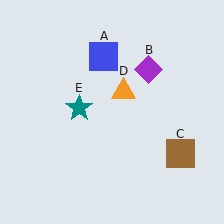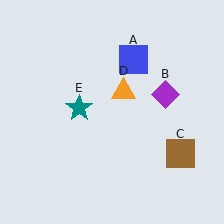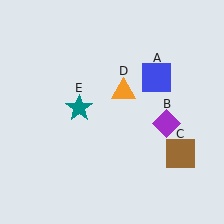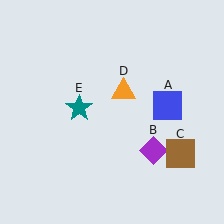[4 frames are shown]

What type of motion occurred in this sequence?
The blue square (object A), purple diamond (object B) rotated clockwise around the center of the scene.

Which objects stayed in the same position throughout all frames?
Brown square (object C) and orange triangle (object D) and teal star (object E) remained stationary.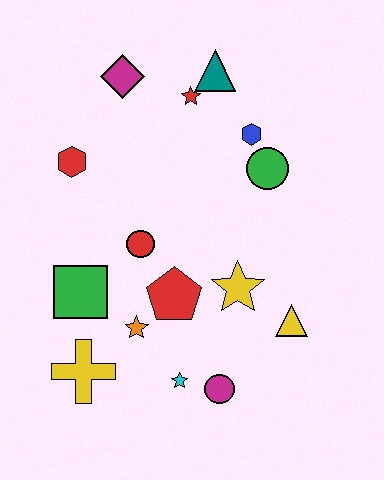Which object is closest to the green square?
The orange star is closest to the green square.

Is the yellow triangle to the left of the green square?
No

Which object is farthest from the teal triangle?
The yellow cross is farthest from the teal triangle.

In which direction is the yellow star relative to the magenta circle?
The yellow star is above the magenta circle.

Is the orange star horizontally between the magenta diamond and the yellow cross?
No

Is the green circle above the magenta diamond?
No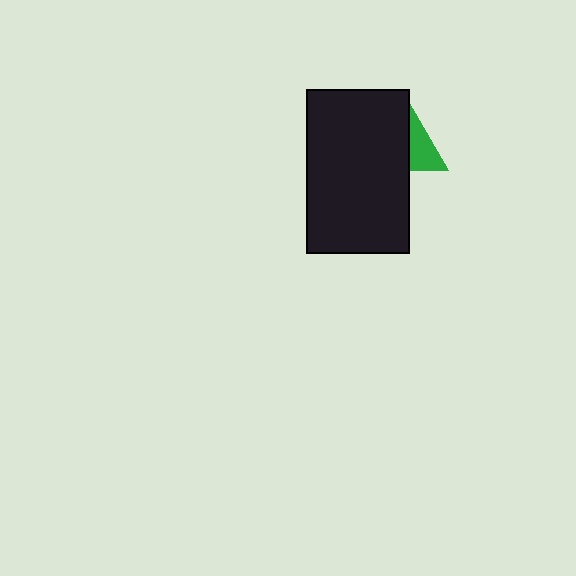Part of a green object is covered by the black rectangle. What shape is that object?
It is a triangle.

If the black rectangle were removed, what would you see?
You would see the complete green triangle.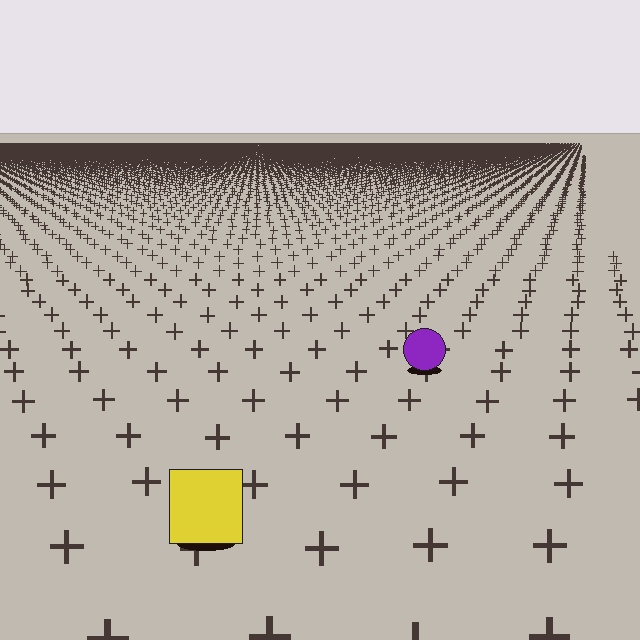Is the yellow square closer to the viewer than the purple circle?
Yes. The yellow square is closer — you can tell from the texture gradient: the ground texture is coarser near it.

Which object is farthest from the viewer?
The purple circle is farthest from the viewer. It appears smaller and the ground texture around it is denser.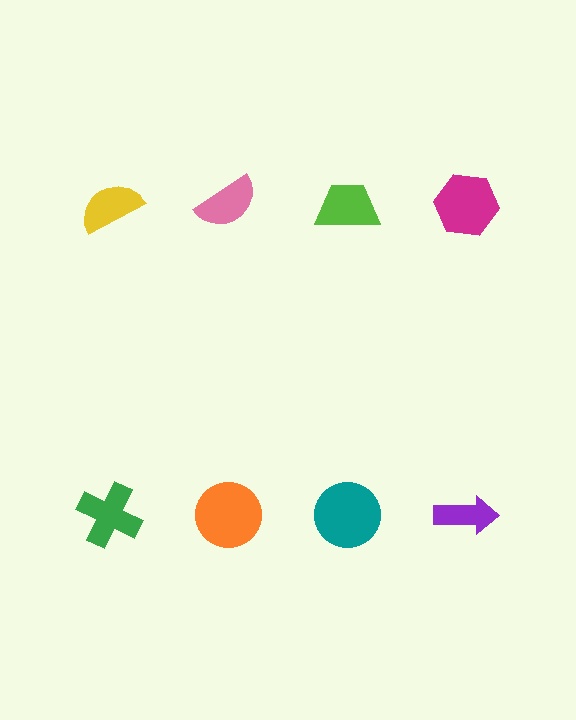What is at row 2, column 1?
A green cross.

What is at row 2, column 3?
A teal circle.